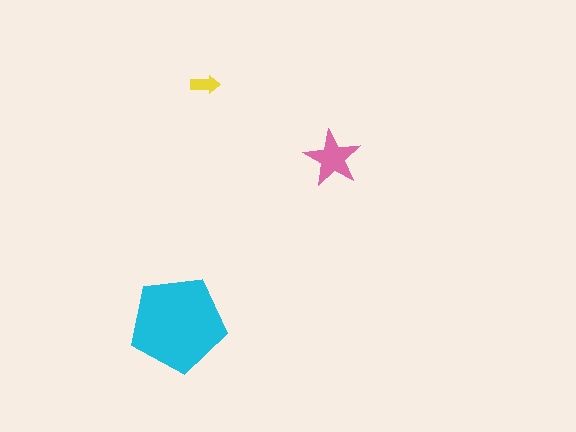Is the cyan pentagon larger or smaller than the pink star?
Larger.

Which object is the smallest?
The yellow arrow.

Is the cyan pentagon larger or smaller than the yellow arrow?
Larger.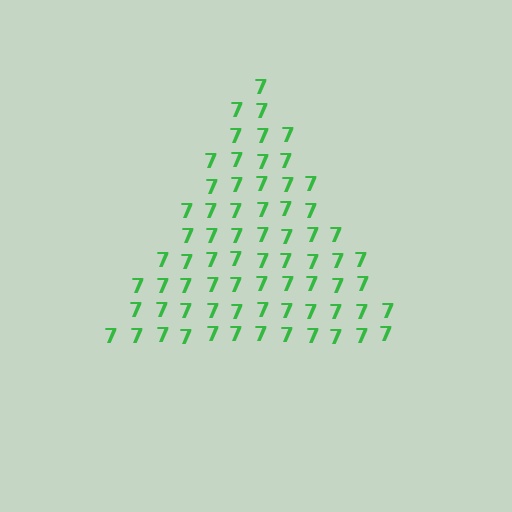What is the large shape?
The large shape is a triangle.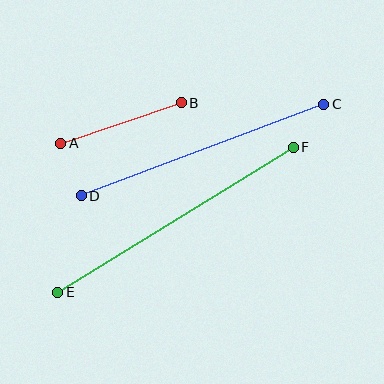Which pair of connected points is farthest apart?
Points E and F are farthest apart.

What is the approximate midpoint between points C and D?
The midpoint is at approximately (203, 150) pixels.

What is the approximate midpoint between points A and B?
The midpoint is at approximately (121, 123) pixels.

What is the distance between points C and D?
The distance is approximately 259 pixels.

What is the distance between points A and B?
The distance is approximately 127 pixels.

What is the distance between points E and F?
The distance is approximately 277 pixels.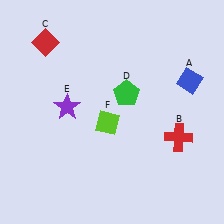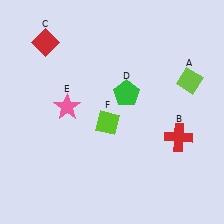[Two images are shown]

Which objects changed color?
A changed from blue to lime. E changed from purple to pink.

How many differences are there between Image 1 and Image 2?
There are 2 differences between the two images.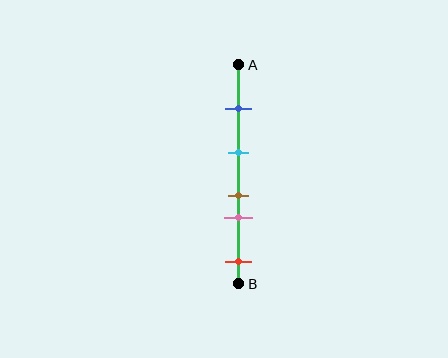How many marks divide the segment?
There are 5 marks dividing the segment.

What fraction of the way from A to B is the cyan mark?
The cyan mark is approximately 40% (0.4) of the way from A to B.